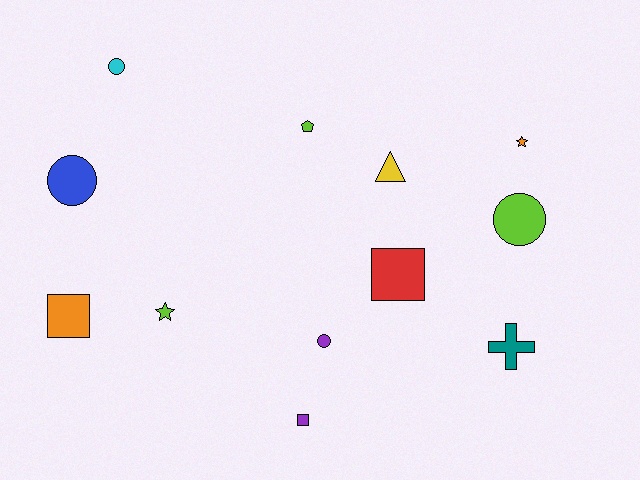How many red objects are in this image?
There is 1 red object.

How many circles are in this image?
There are 4 circles.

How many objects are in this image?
There are 12 objects.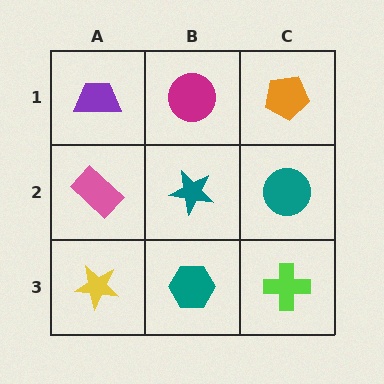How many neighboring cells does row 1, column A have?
2.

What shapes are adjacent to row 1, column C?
A teal circle (row 2, column C), a magenta circle (row 1, column B).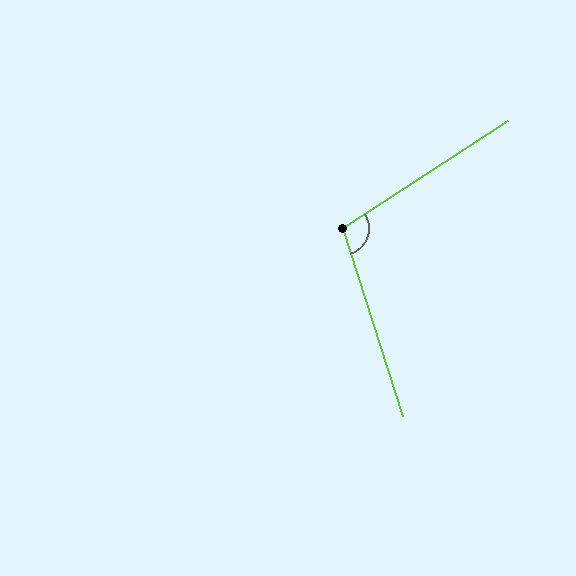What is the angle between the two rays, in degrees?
Approximately 105 degrees.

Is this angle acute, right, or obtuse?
It is obtuse.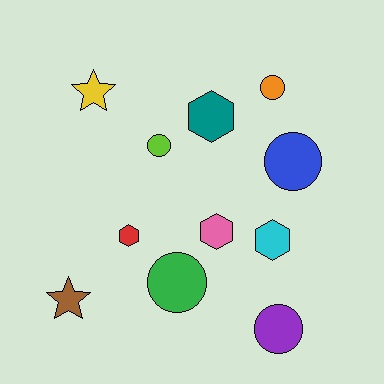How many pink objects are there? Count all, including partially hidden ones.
There is 1 pink object.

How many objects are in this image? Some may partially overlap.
There are 11 objects.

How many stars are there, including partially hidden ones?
There are 2 stars.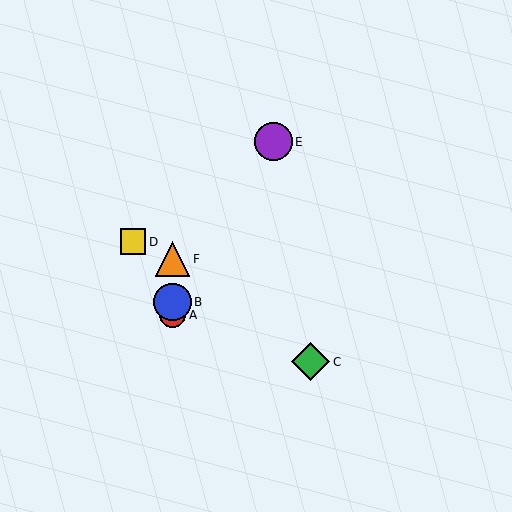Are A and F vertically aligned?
Yes, both are at x≈172.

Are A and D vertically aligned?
No, A is at x≈172 and D is at x≈133.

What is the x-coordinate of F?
Object F is at x≈172.